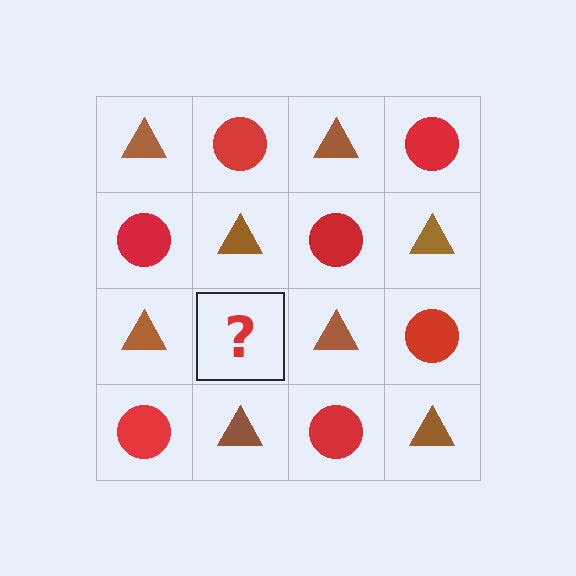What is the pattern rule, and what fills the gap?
The rule is that it alternates brown triangle and red circle in a checkerboard pattern. The gap should be filled with a red circle.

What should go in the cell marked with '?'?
The missing cell should contain a red circle.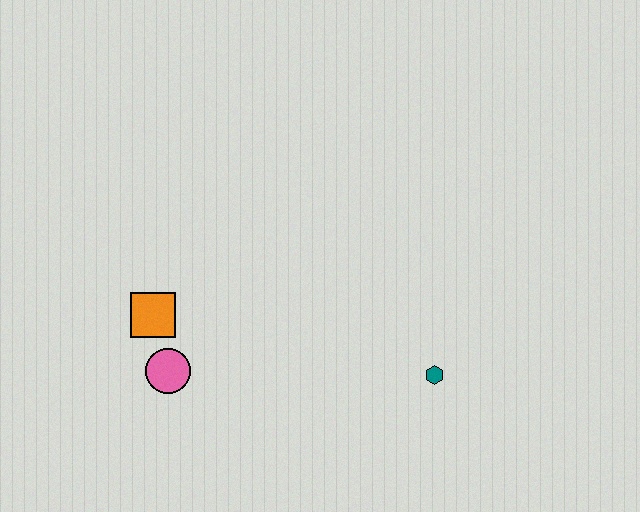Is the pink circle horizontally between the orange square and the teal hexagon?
Yes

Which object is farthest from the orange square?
The teal hexagon is farthest from the orange square.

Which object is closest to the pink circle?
The orange square is closest to the pink circle.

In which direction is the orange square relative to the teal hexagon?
The orange square is to the left of the teal hexagon.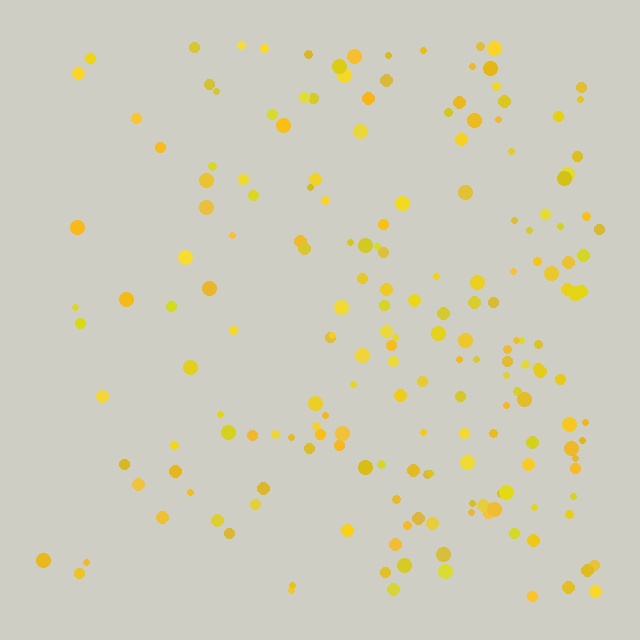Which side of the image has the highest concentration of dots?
The right.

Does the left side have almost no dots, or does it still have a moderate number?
Still a moderate number, just noticeably fewer than the right.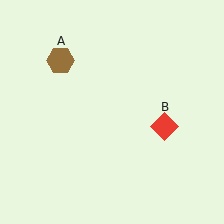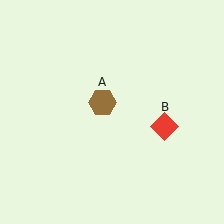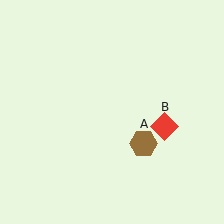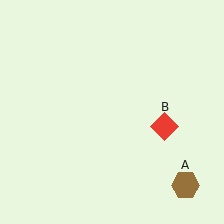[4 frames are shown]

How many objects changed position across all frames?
1 object changed position: brown hexagon (object A).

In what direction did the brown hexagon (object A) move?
The brown hexagon (object A) moved down and to the right.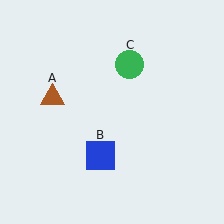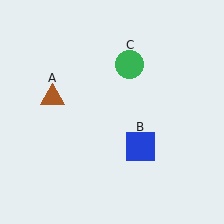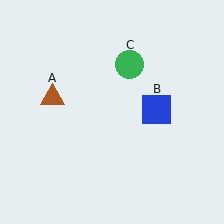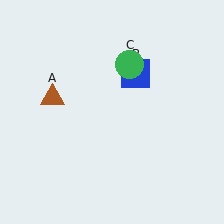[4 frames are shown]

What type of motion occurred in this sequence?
The blue square (object B) rotated counterclockwise around the center of the scene.